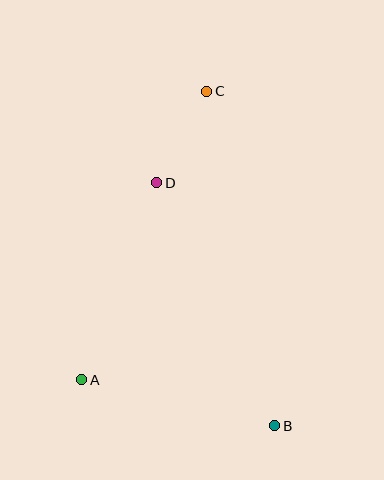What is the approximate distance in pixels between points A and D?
The distance between A and D is approximately 211 pixels.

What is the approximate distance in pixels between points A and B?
The distance between A and B is approximately 199 pixels.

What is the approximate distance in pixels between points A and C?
The distance between A and C is approximately 315 pixels.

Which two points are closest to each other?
Points C and D are closest to each other.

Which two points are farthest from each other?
Points B and C are farthest from each other.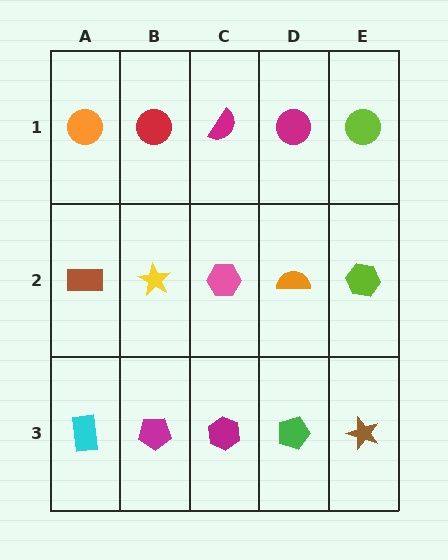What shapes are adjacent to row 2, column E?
A lime circle (row 1, column E), a brown star (row 3, column E), an orange semicircle (row 2, column D).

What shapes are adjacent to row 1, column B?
A yellow star (row 2, column B), an orange circle (row 1, column A), a magenta semicircle (row 1, column C).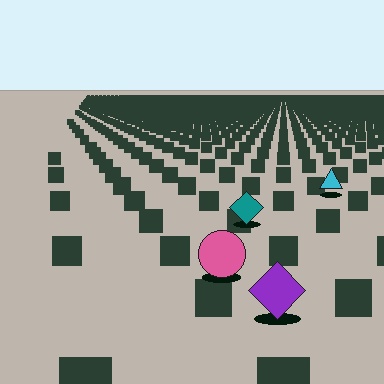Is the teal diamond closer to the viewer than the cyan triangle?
Yes. The teal diamond is closer — you can tell from the texture gradient: the ground texture is coarser near it.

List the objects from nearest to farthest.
From nearest to farthest: the purple diamond, the pink circle, the teal diamond, the cyan triangle.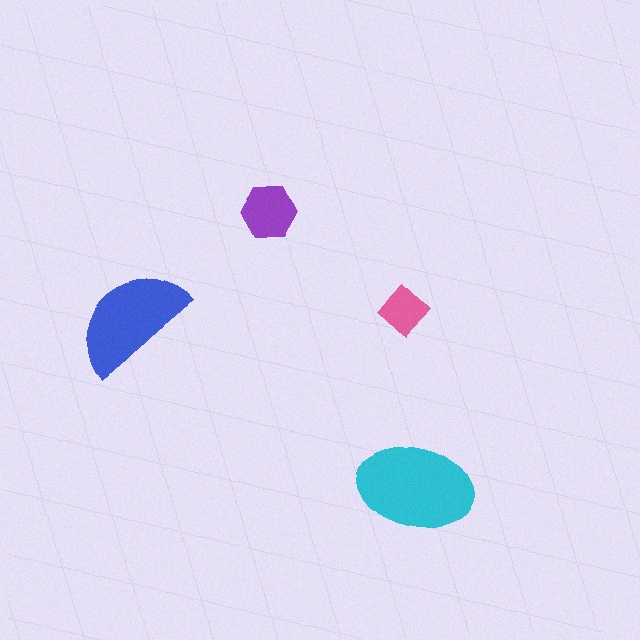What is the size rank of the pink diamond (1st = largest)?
4th.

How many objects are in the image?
There are 4 objects in the image.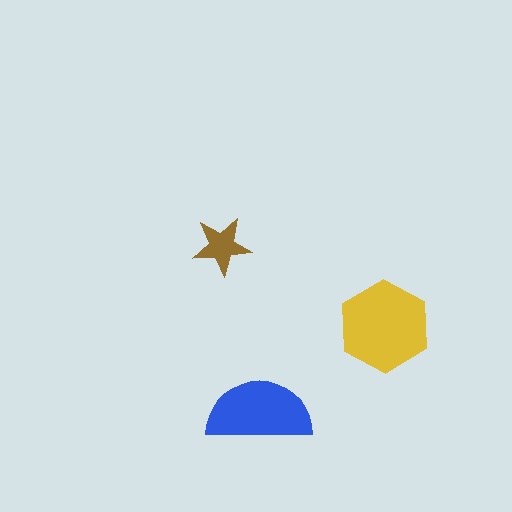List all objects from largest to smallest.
The yellow hexagon, the blue semicircle, the brown star.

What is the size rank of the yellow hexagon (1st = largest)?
1st.